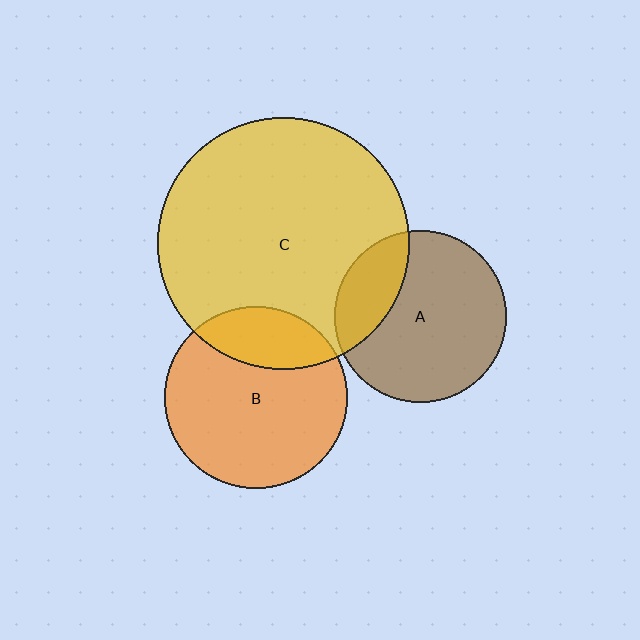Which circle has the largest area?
Circle C (yellow).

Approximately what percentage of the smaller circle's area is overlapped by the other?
Approximately 25%.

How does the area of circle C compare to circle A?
Approximately 2.1 times.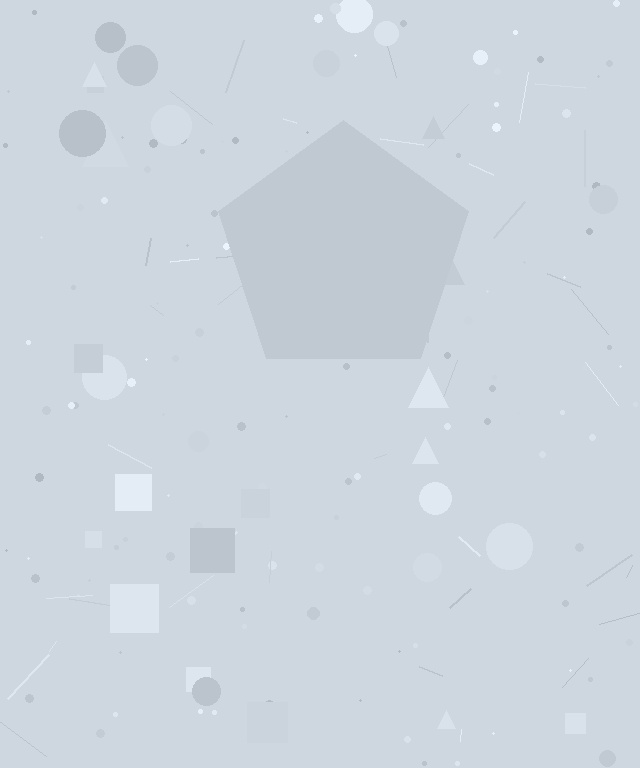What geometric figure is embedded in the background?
A pentagon is embedded in the background.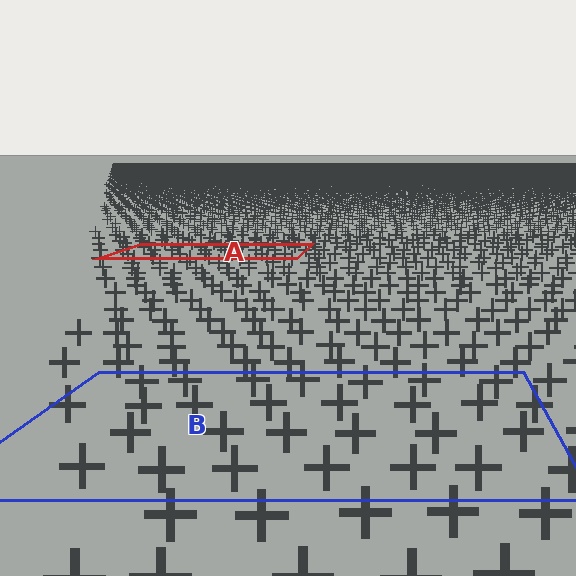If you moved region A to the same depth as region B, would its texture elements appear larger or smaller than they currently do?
They would appear larger. At a closer depth, the same texture elements are projected at a bigger on-screen size.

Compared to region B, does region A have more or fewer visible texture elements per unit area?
Region A has more texture elements per unit area — they are packed more densely because it is farther away.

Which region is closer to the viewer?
Region B is closer. The texture elements there are larger and more spread out.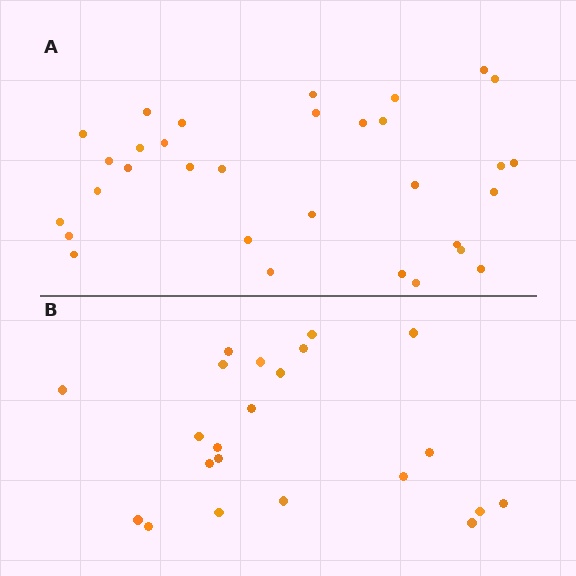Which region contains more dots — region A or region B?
Region A (the top region) has more dots.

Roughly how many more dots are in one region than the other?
Region A has roughly 10 or so more dots than region B.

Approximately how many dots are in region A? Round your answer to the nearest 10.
About 30 dots. (The exact count is 32, which rounds to 30.)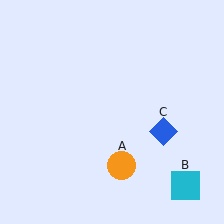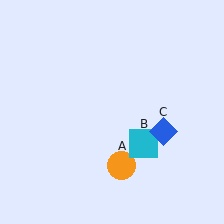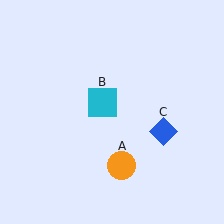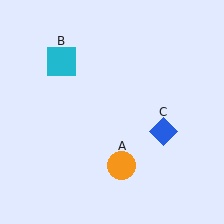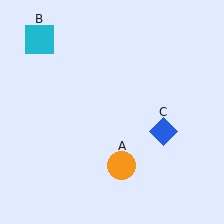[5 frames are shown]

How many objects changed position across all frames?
1 object changed position: cyan square (object B).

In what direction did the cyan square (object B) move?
The cyan square (object B) moved up and to the left.